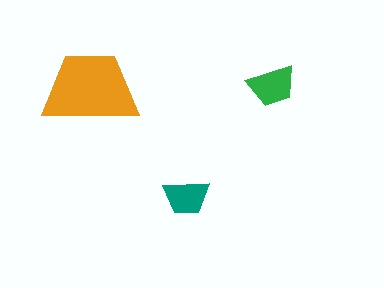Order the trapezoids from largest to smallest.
the orange one, the green one, the teal one.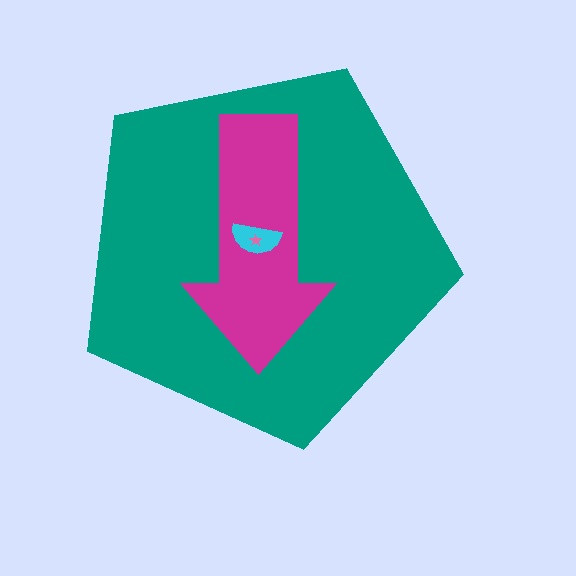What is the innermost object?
The pink star.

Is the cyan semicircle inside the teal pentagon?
Yes.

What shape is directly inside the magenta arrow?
The cyan semicircle.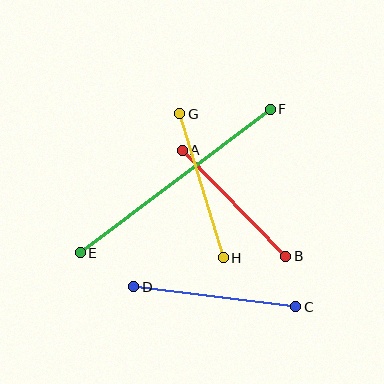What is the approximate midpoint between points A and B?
The midpoint is at approximately (234, 203) pixels.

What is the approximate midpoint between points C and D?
The midpoint is at approximately (215, 297) pixels.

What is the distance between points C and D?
The distance is approximately 163 pixels.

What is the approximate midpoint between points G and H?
The midpoint is at approximately (201, 186) pixels.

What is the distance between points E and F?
The distance is approximately 238 pixels.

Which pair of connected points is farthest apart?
Points E and F are farthest apart.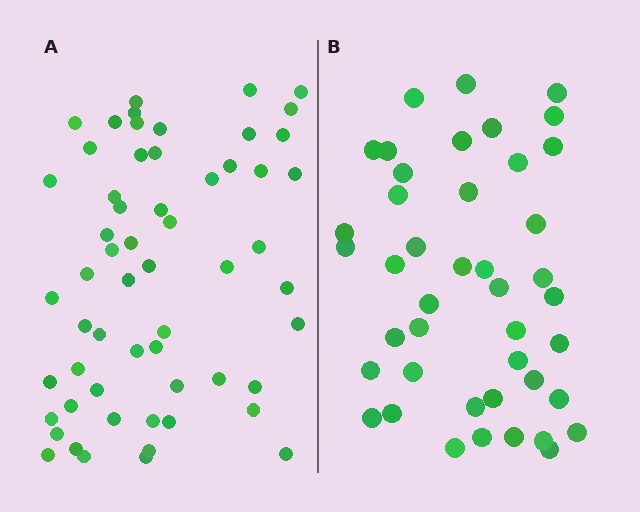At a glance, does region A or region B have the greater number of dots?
Region A (the left region) has more dots.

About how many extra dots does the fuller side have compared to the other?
Region A has approximately 15 more dots than region B.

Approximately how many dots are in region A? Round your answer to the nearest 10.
About 60 dots. (The exact count is 58, which rounds to 60.)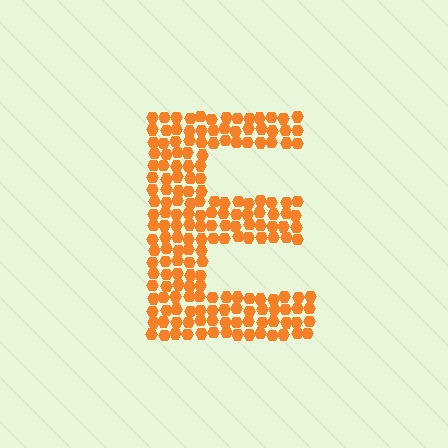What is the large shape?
The large shape is the letter E.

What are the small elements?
The small elements are hexagons.